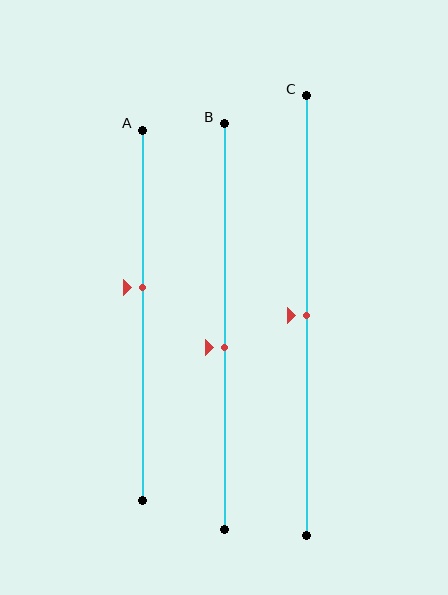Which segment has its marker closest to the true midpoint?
Segment C has its marker closest to the true midpoint.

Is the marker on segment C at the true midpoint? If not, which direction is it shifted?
Yes, the marker on segment C is at the true midpoint.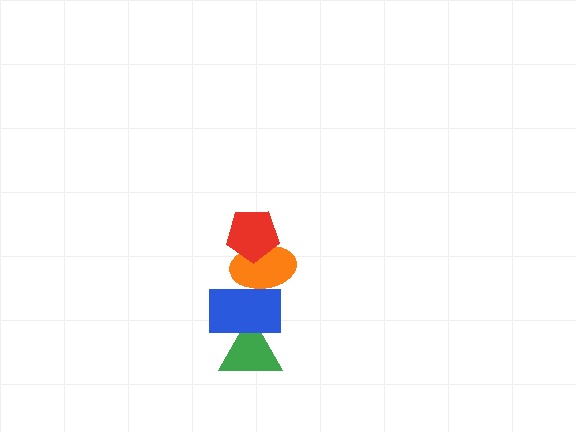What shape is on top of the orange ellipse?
The red pentagon is on top of the orange ellipse.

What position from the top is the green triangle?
The green triangle is 4th from the top.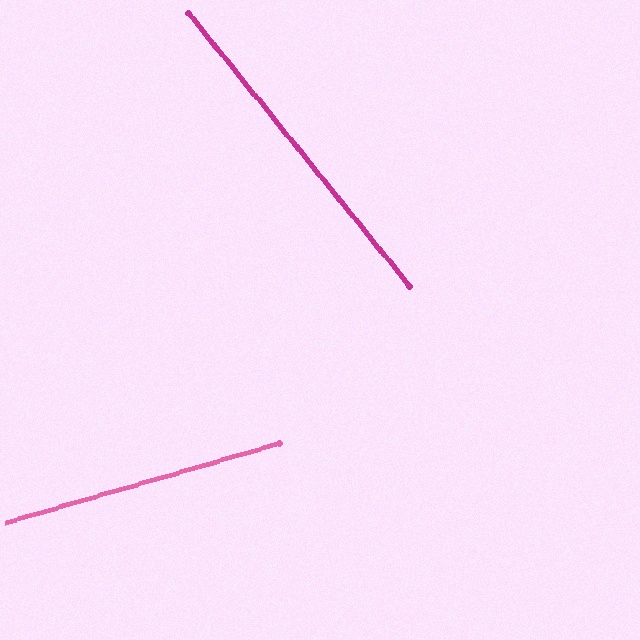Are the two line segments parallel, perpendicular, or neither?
Neither parallel nor perpendicular — they differ by about 67°.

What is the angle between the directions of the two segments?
Approximately 67 degrees.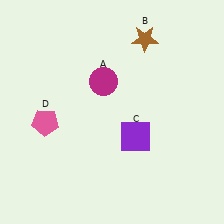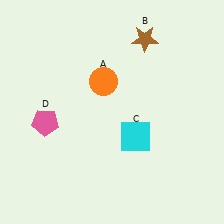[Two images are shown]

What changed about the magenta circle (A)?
In Image 1, A is magenta. In Image 2, it changed to orange.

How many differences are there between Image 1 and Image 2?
There are 2 differences between the two images.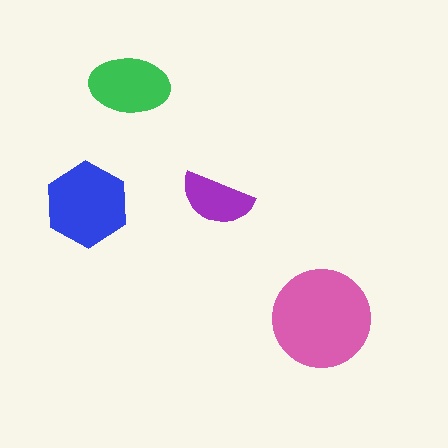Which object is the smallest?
The purple semicircle.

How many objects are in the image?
There are 4 objects in the image.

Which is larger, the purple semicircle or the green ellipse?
The green ellipse.